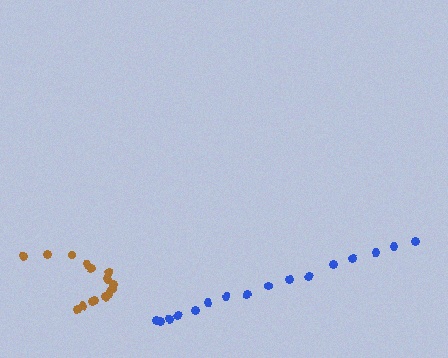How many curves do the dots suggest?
There are 2 distinct paths.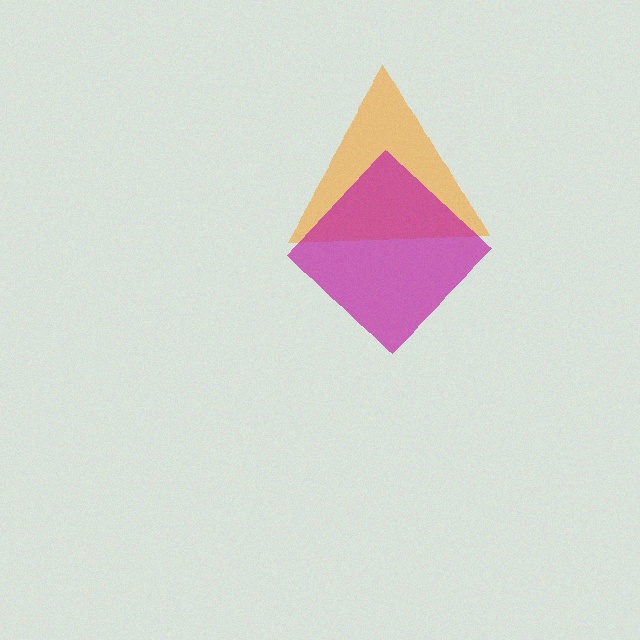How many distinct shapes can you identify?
There are 2 distinct shapes: an orange triangle, a magenta diamond.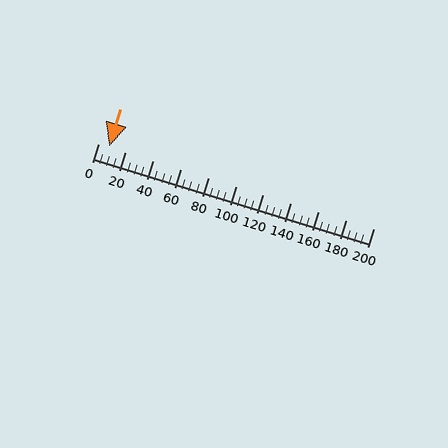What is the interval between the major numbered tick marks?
The major tick marks are spaced 20 units apart.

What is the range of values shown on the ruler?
The ruler shows values from 0 to 200.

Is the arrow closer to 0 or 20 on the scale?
The arrow is closer to 0.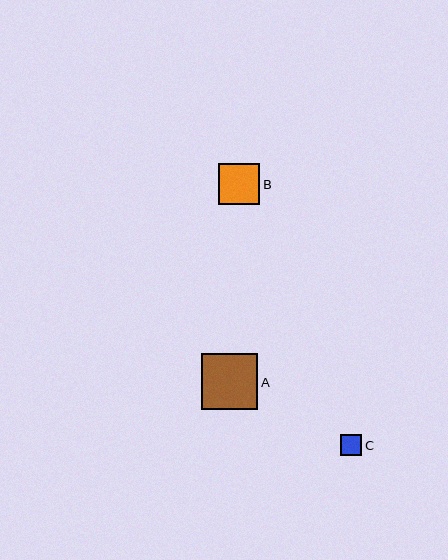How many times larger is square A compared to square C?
Square A is approximately 2.7 times the size of square C.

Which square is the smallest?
Square C is the smallest with a size of approximately 21 pixels.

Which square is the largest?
Square A is the largest with a size of approximately 56 pixels.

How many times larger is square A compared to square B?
Square A is approximately 1.4 times the size of square B.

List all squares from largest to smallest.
From largest to smallest: A, B, C.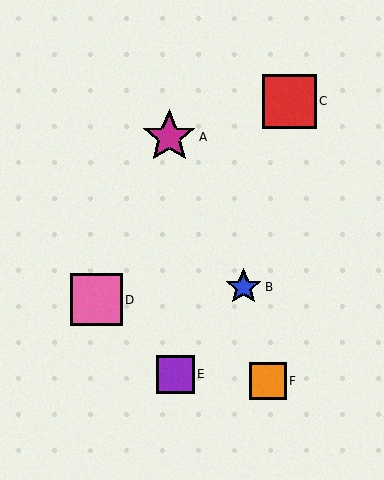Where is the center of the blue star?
The center of the blue star is at (243, 287).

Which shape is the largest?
The magenta star (labeled A) is the largest.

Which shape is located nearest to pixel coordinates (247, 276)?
The blue star (labeled B) at (243, 287) is nearest to that location.